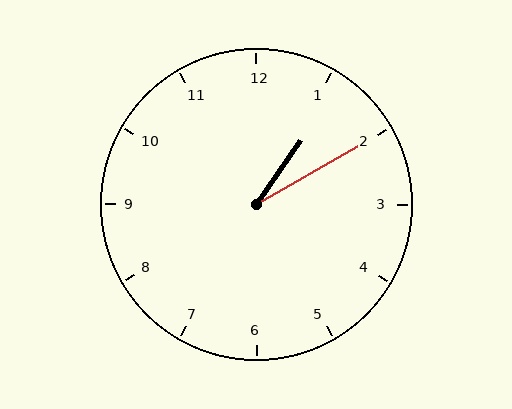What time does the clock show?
1:10.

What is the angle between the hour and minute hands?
Approximately 25 degrees.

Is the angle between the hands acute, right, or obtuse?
It is acute.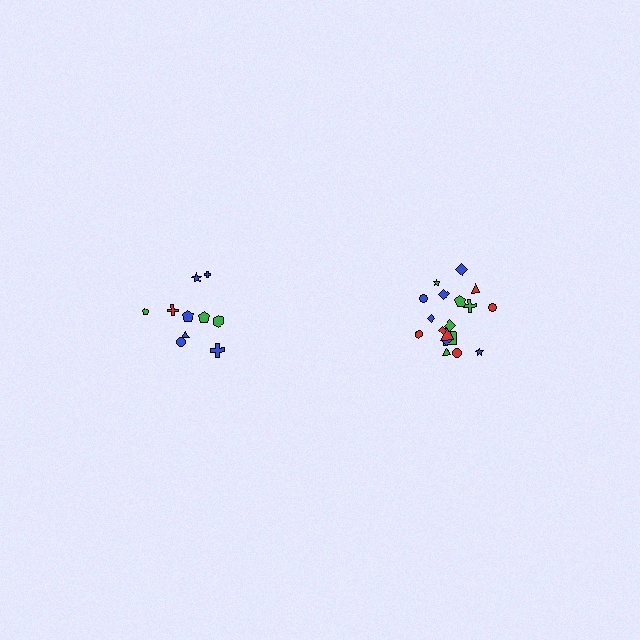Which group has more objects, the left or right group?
The right group.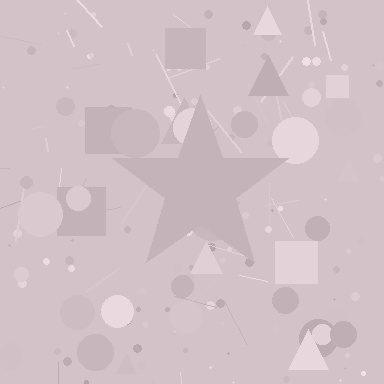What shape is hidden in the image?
A star is hidden in the image.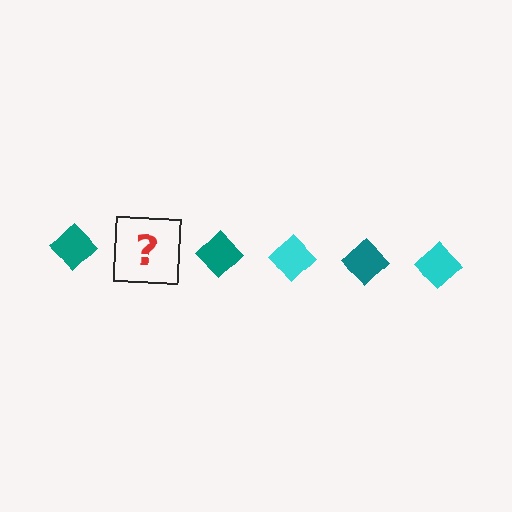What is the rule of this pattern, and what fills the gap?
The rule is that the pattern cycles through teal, cyan diamonds. The gap should be filled with a cyan diamond.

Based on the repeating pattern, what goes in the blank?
The blank should be a cyan diamond.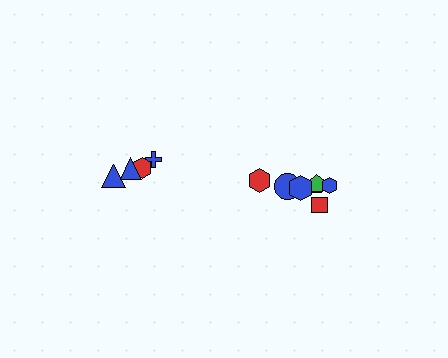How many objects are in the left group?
There are 4 objects.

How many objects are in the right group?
There are 8 objects.